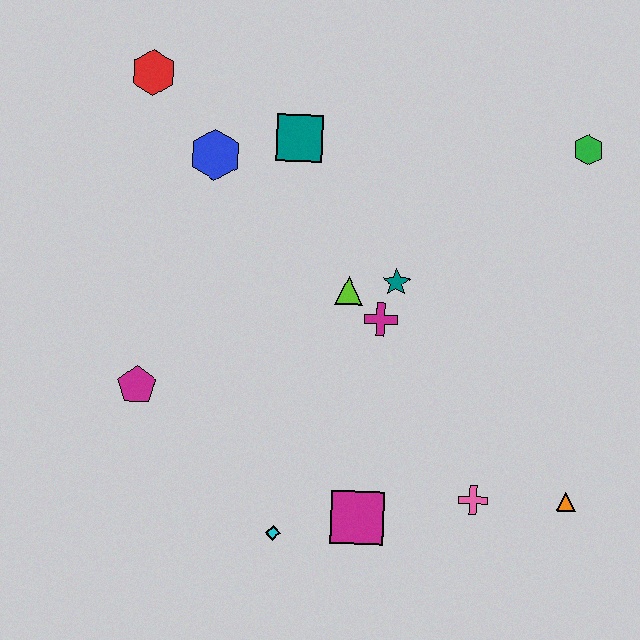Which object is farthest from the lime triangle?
The orange triangle is farthest from the lime triangle.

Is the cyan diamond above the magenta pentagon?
No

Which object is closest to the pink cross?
The orange triangle is closest to the pink cross.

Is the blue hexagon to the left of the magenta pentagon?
No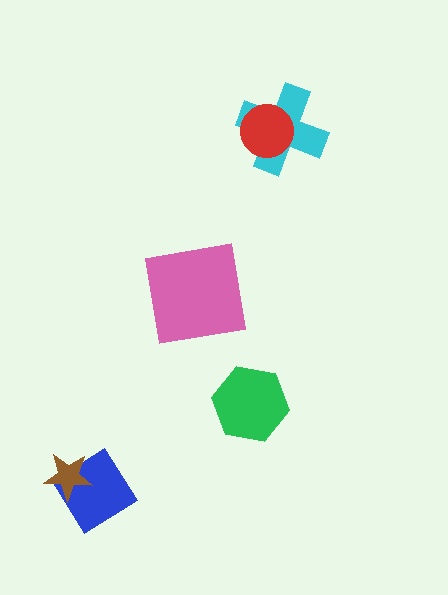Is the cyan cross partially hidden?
Yes, it is partially covered by another shape.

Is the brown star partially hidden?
No, no other shape covers it.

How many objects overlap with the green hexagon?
0 objects overlap with the green hexagon.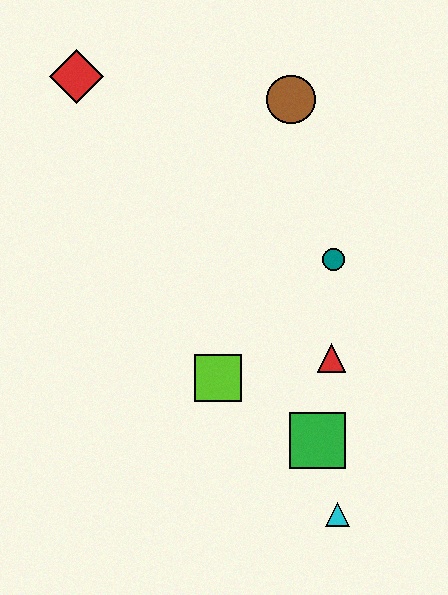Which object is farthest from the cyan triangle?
The red diamond is farthest from the cyan triangle.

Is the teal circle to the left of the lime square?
No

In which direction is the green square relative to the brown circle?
The green square is below the brown circle.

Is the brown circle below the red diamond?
Yes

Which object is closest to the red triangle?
The green square is closest to the red triangle.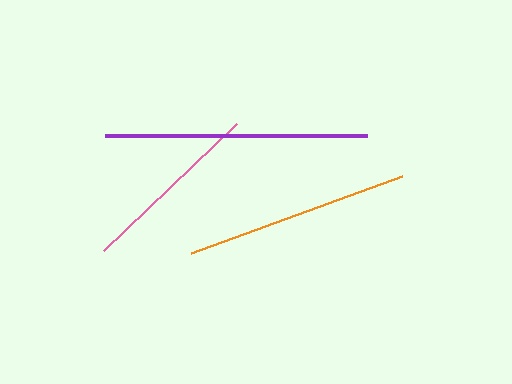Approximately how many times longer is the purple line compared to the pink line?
The purple line is approximately 1.4 times the length of the pink line.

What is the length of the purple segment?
The purple segment is approximately 263 pixels long.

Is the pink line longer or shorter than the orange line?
The orange line is longer than the pink line.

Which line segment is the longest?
The purple line is the longest at approximately 263 pixels.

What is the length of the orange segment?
The orange segment is approximately 224 pixels long.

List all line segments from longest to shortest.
From longest to shortest: purple, orange, pink.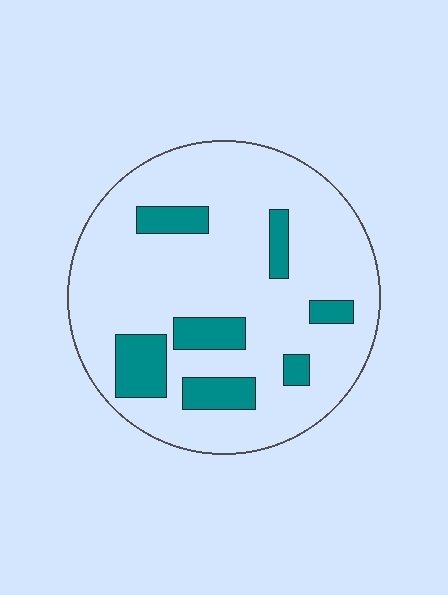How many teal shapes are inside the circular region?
7.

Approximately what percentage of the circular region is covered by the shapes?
Approximately 15%.